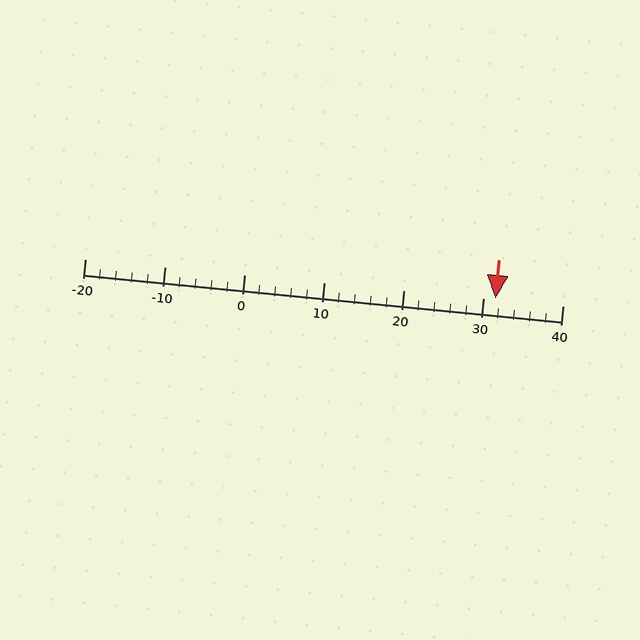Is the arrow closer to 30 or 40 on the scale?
The arrow is closer to 30.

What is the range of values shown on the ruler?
The ruler shows values from -20 to 40.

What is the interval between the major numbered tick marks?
The major tick marks are spaced 10 units apart.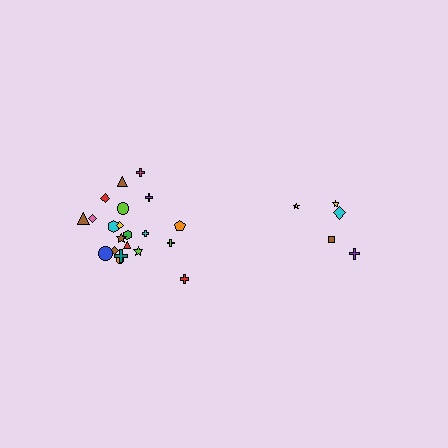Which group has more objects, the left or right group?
The left group.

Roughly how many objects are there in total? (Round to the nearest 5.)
Roughly 25 objects in total.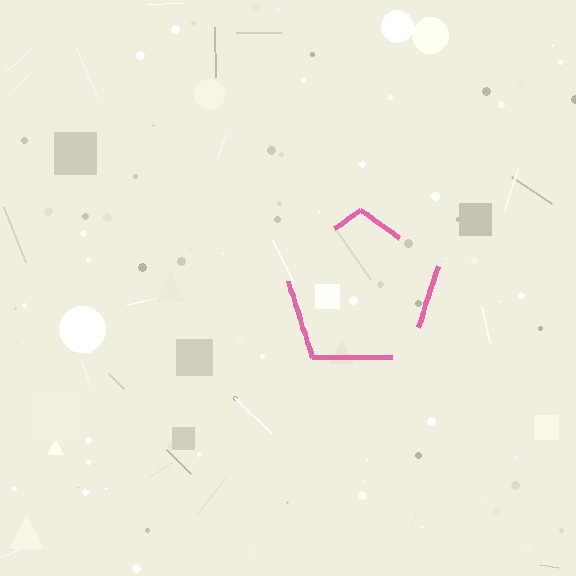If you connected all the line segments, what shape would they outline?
They would outline a pentagon.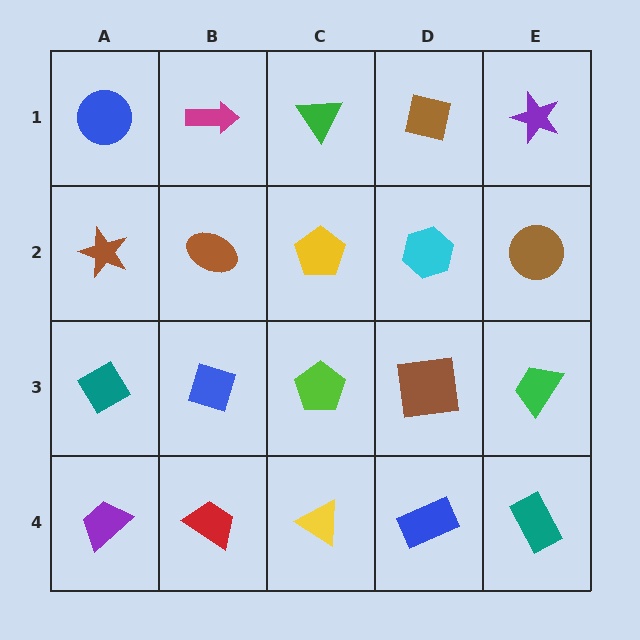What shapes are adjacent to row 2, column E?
A purple star (row 1, column E), a green trapezoid (row 3, column E), a cyan hexagon (row 2, column D).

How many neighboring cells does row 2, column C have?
4.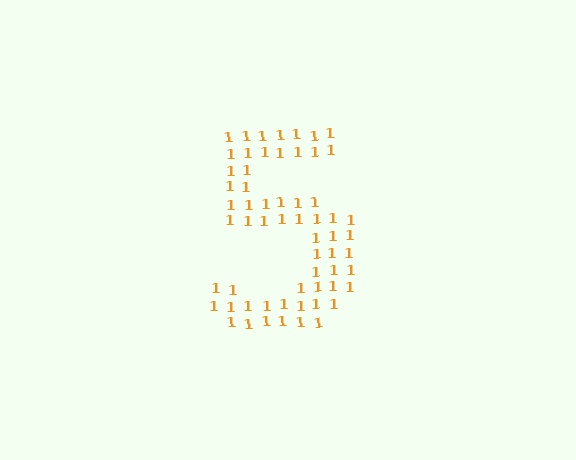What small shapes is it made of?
It is made of small digit 1's.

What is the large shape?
The large shape is the digit 5.